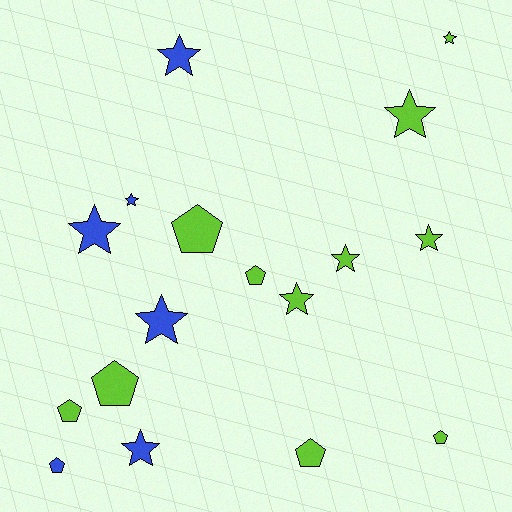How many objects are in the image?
There are 17 objects.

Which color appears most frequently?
Lime, with 11 objects.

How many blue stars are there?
There are 5 blue stars.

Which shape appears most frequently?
Star, with 10 objects.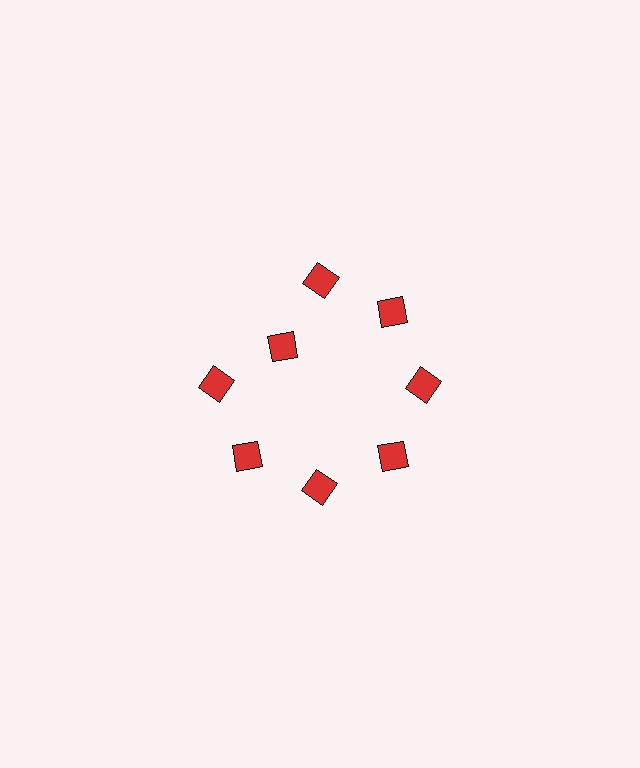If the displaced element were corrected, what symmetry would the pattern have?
It would have 8-fold rotational symmetry — the pattern would map onto itself every 45 degrees.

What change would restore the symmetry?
The symmetry would be restored by moving it outward, back onto the ring so that all 8 diamonds sit at equal angles and equal distance from the center.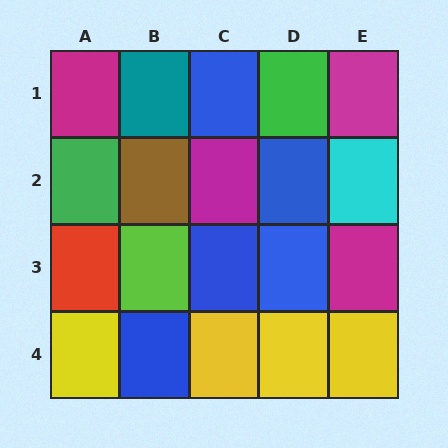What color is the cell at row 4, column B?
Blue.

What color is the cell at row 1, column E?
Magenta.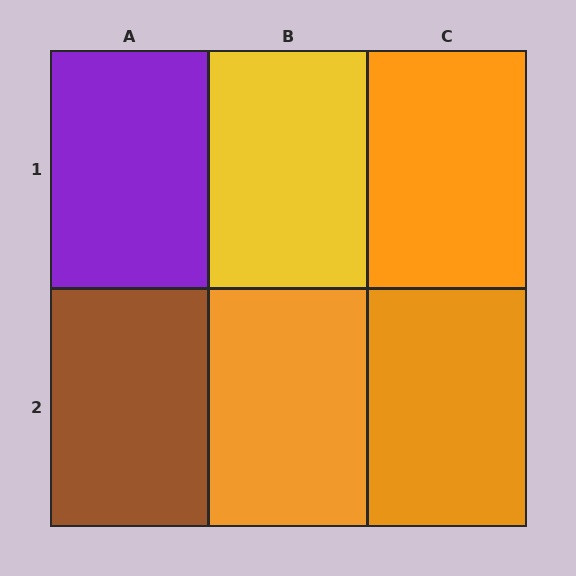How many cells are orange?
3 cells are orange.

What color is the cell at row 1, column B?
Yellow.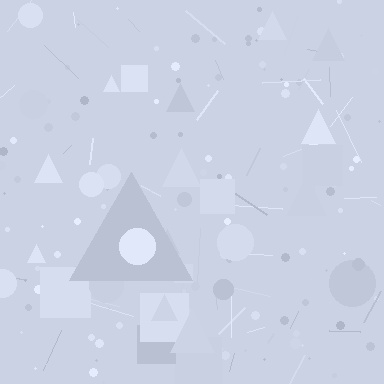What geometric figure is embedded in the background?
A triangle is embedded in the background.